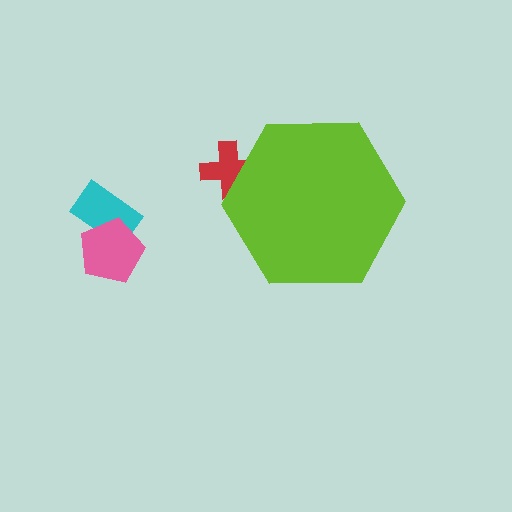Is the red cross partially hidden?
Yes, the red cross is partially hidden behind the lime hexagon.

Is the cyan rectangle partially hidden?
No, the cyan rectangle is fully visible.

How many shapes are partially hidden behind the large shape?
1 shape is partially hidden.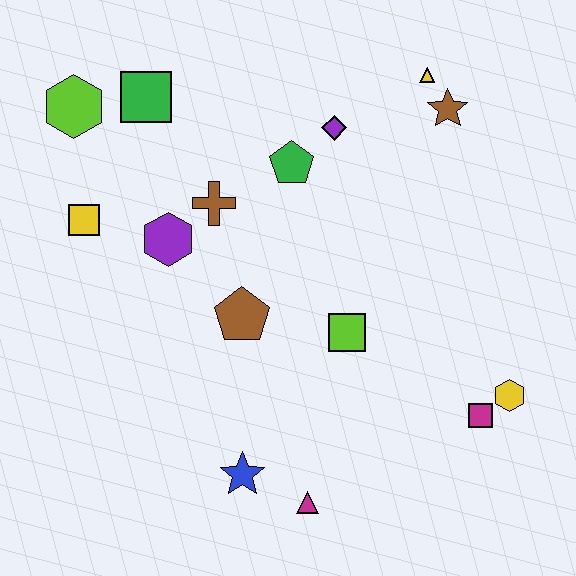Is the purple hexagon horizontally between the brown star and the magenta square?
No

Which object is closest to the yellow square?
The purple hexagon is closest to the yellow square.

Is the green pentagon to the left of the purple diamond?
Yes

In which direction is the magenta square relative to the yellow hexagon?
The magenta square is to the left of the yellow hexagon.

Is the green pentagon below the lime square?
No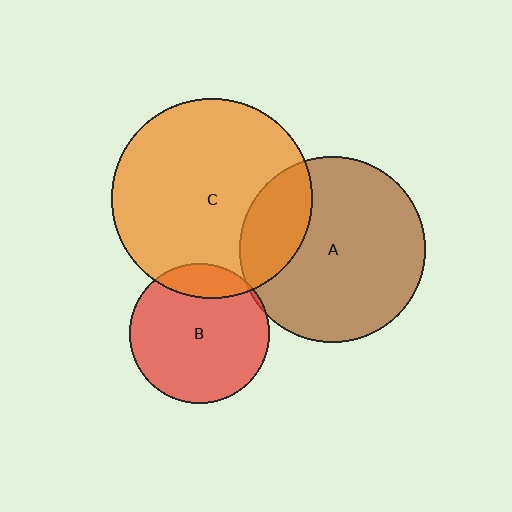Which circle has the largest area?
Circle C (orange).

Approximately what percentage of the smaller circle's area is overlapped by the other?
Approximately 5%.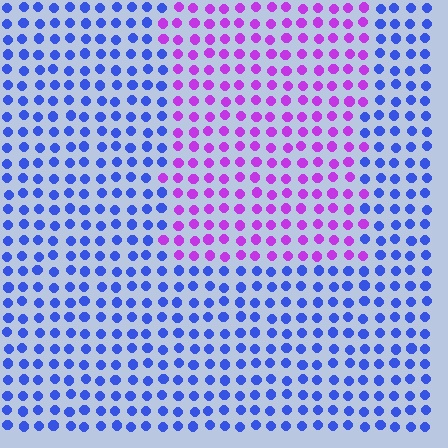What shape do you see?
I see a rectangle.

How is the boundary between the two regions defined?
The boundary is defined purely by a slight shift in hue (about 59 degrees). Spacing, size, and orientation are identical on both sides.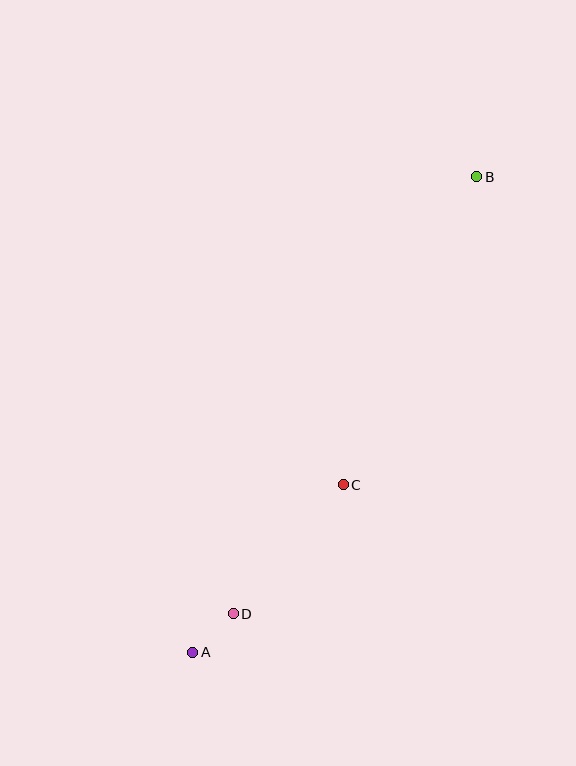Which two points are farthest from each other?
Points A and B are farthest from each other.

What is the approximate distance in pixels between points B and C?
The distance between B and C is approximately 336 pixels.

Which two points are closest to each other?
Points A and D are closest to each other.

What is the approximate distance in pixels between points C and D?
The distance between C and D is approximately 169 pixels.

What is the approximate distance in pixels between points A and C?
The distance between A and C is approximately 225 pixels.